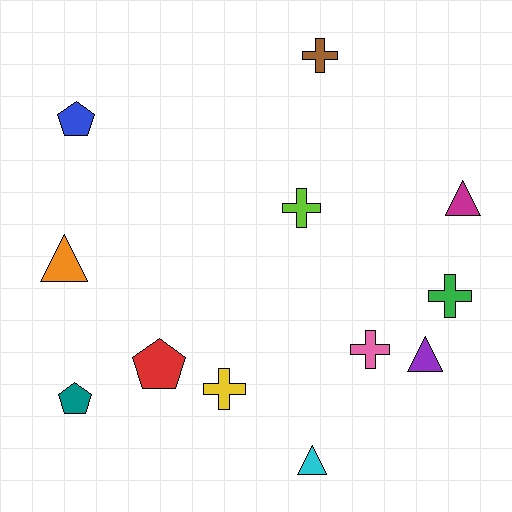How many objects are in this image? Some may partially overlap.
There are 12 objects.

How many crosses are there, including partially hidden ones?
There are 5 crosses.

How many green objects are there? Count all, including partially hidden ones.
There is 1 green object.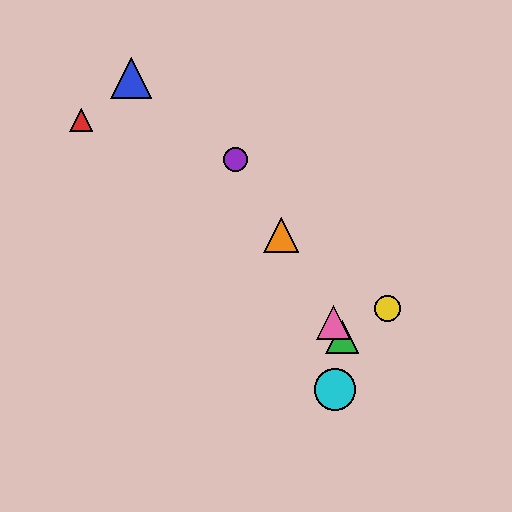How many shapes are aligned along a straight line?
4 shapes (the green triangle, the purple circle, the orange triangle, the pink triangle) are aligned along a straight line.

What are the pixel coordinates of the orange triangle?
The orange triangle is at (281, 235).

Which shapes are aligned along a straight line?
The green triangle, the purple circle, the orange triangle, the pink triangle are aligned along a straight line.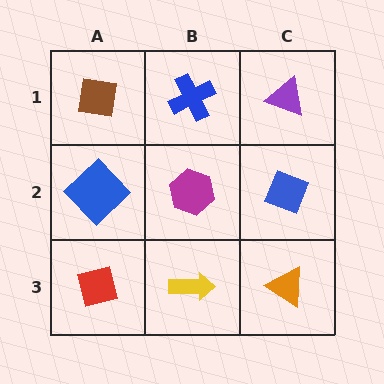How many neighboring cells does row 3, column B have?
3.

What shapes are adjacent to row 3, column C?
A blue diamond (row 2, column C), a yellow arrow (row 3, column B).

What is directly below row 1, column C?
A blue diamond.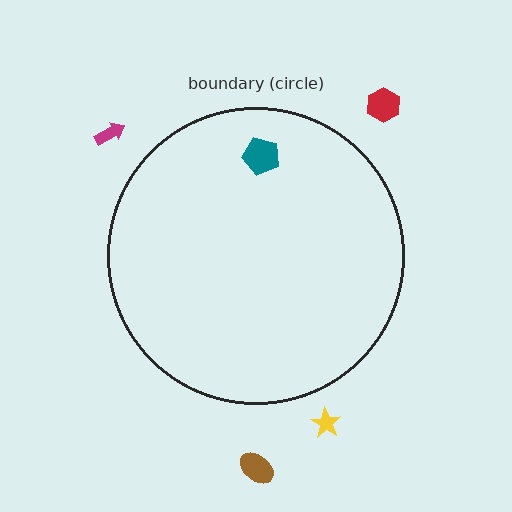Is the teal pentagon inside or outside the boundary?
Inside.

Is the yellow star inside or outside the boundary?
Outside.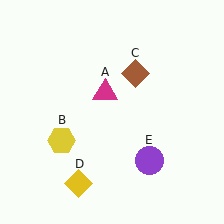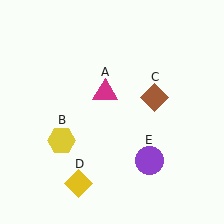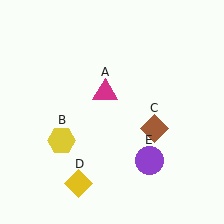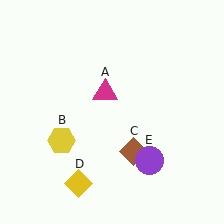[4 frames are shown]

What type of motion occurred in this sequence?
The brown diamond (object C) rotated clockwise around the center of the scene.